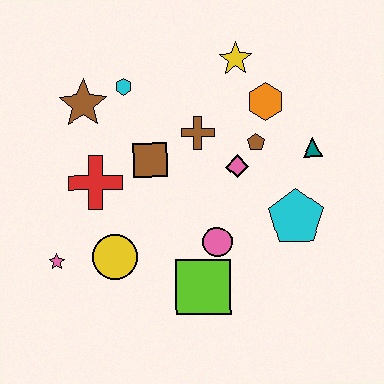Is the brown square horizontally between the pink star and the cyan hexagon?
No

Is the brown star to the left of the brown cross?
Yes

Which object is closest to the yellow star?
The orange hexagon is closest to the yellow star.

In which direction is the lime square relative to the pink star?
The lime square is to the right of the pink star.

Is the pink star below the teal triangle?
Yes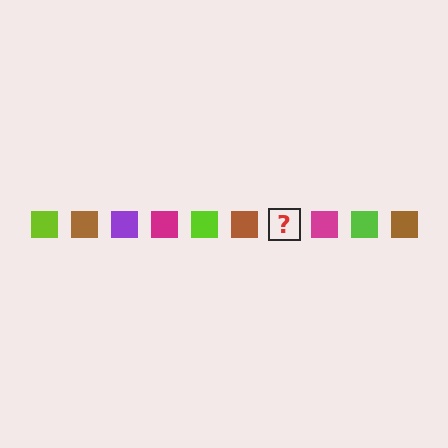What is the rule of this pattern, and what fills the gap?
The rule is that the pattern cycles through lime, brown, purple, magenta squares. The gap should be filled with a purple square.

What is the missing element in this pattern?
The missing element is a purple square.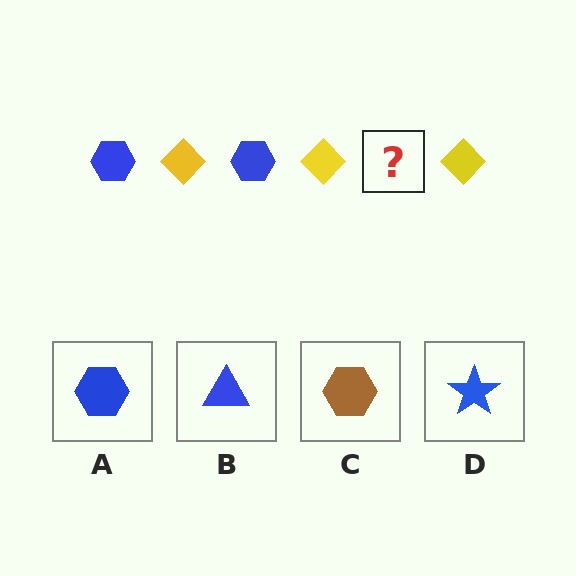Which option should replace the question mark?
Option A.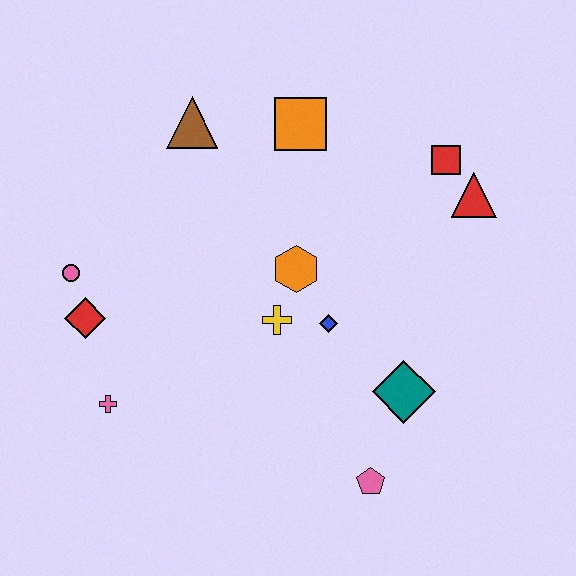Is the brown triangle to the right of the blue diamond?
No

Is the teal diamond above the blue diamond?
No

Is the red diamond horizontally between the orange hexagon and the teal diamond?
No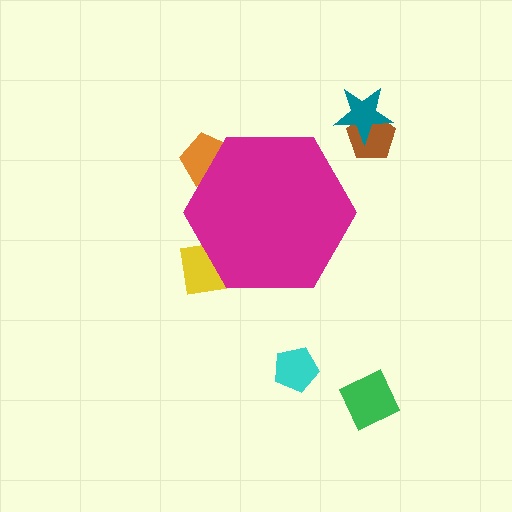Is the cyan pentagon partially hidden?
No, the cyan pentagon is fully visible.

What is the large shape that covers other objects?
A magenta hexagon.